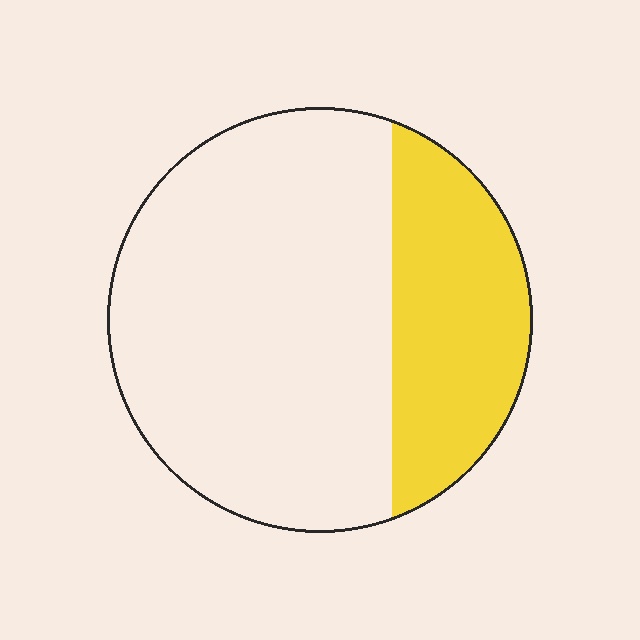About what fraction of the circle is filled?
About one quarter (1/4).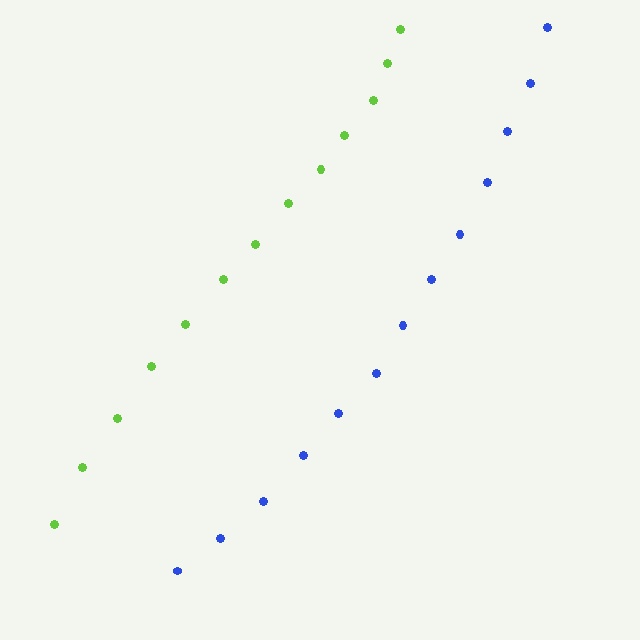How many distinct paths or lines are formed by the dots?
There are 2 distinct paths.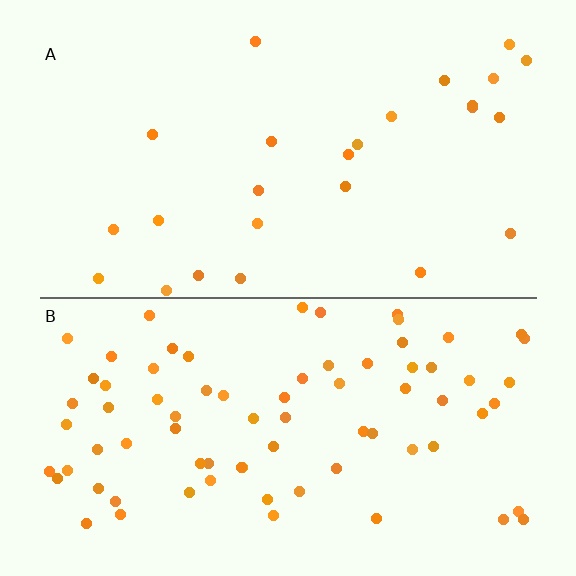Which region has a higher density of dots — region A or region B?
B (the bottom).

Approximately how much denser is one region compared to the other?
Approximately 3.0× — region B over region A.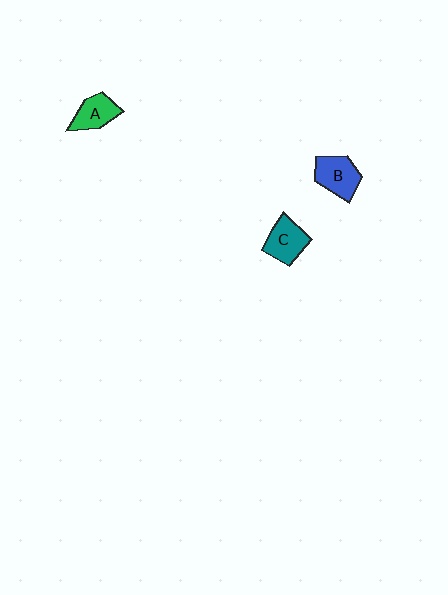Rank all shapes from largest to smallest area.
From largest to smallest: B (blue), C (teal), A (green).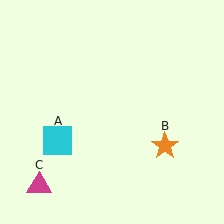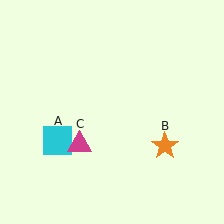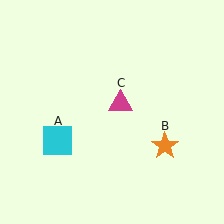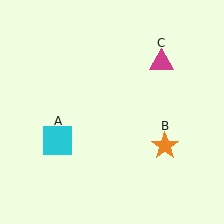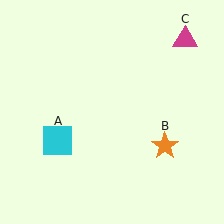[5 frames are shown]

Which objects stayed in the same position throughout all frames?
Cyan square (object A) and orange star (object B) remained stationary.